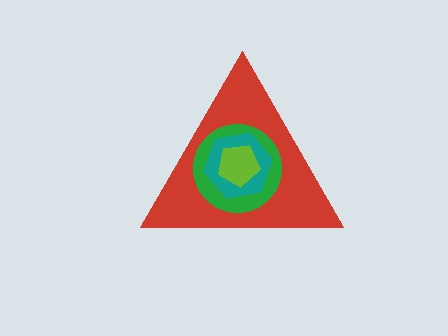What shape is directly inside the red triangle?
The green circle.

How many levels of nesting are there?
4.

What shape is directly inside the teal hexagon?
The lime pentagon.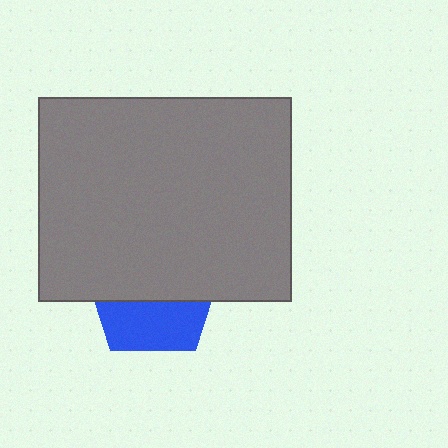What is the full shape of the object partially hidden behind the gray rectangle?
The partially hidden object is a blue pentagon.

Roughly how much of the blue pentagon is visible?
A small part of it is visible (roughly 40%).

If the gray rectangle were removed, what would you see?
You would see the complete blue pentagon.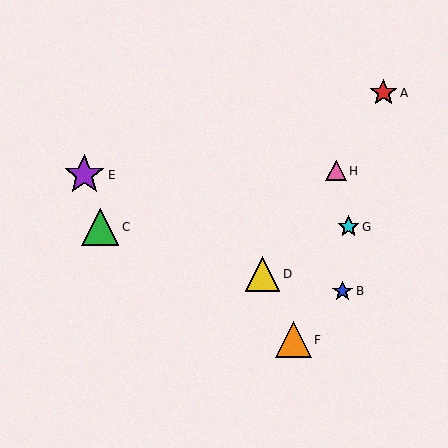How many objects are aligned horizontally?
2 objects (C, G) are aligned horizontally.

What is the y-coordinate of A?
Object A is at y≈93.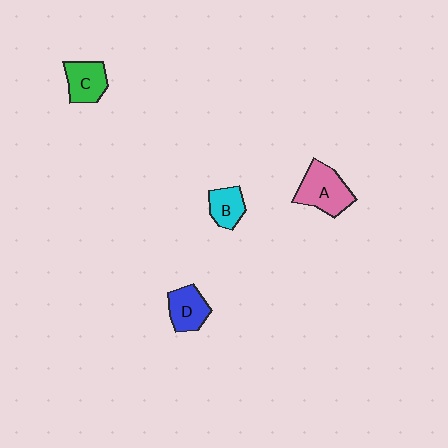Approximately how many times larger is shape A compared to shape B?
Approximately 1.7 times.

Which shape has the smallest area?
Shape B (cyan).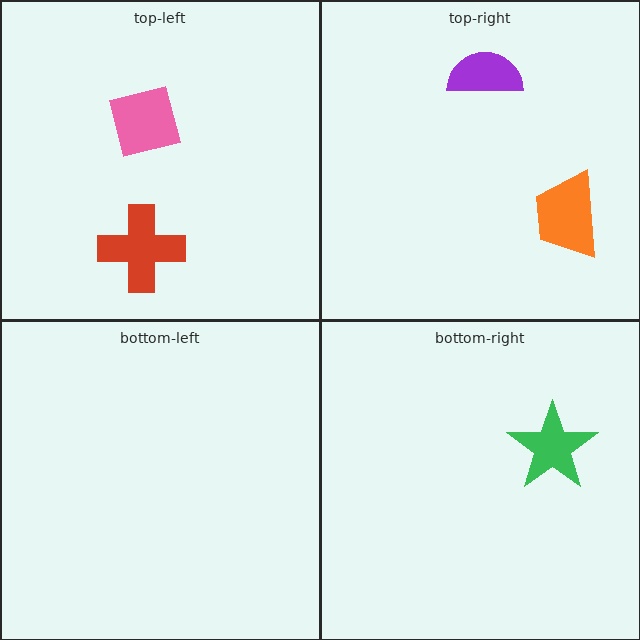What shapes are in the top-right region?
The purple semicircle, the orange trapezoid.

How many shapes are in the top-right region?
2.